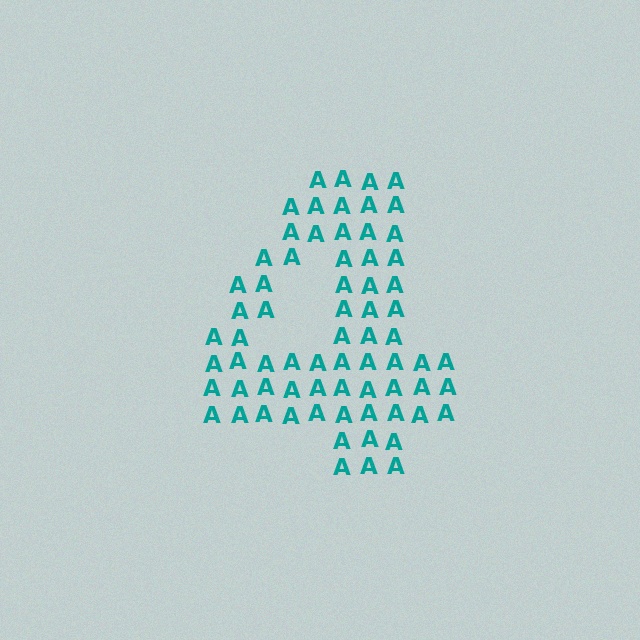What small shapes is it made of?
It is made of small letter A's.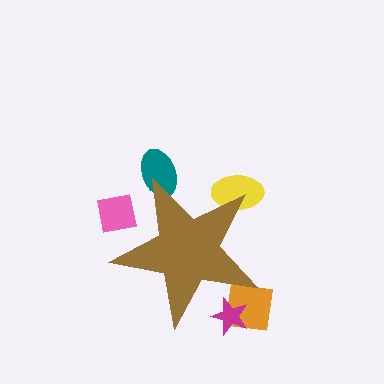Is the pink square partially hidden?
Yes, the pink square is partially hidden behind the brown star.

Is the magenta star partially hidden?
Yes, the magenta star is partially hidden behind the brown star.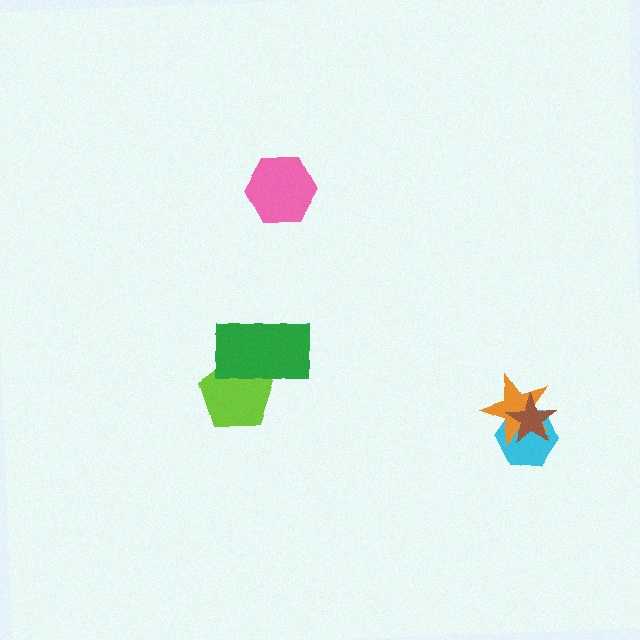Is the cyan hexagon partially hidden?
Yes, it is partially covered by another shape.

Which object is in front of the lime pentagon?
The green rectangle is in front of the lime pentagon.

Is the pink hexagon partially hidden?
No, no other shape covers it.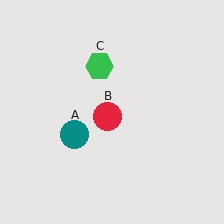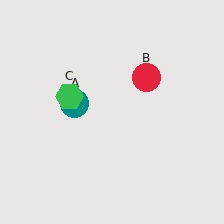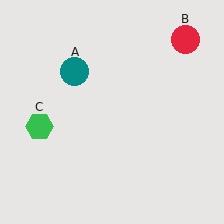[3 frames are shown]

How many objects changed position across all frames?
3 objects changed position: teal circle (object A), red circle (object B), green hexagon (object C).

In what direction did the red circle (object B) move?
The red circle (object B) moved up and to the right.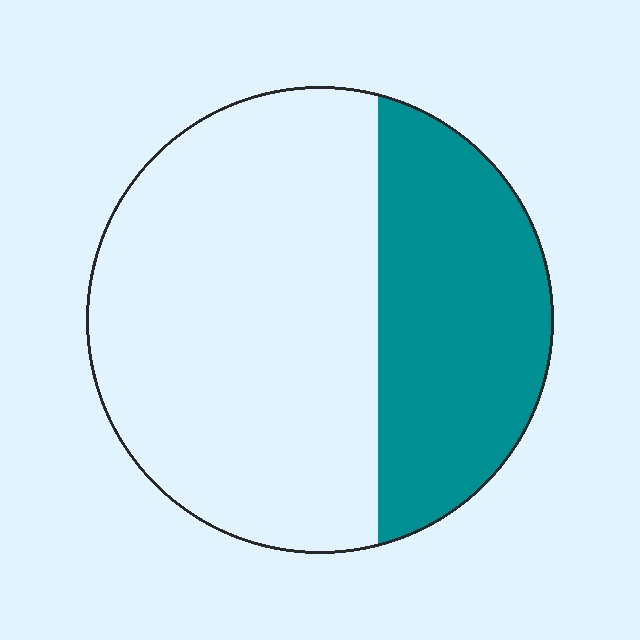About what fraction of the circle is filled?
About one third (1/3).